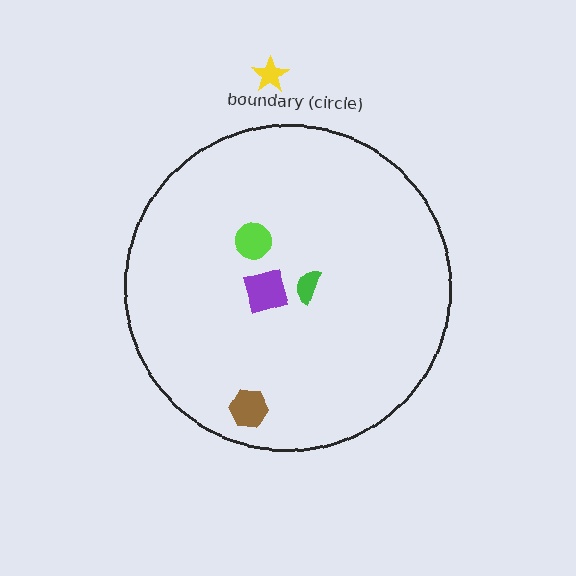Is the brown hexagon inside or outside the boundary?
Inside.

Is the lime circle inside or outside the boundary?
Inside.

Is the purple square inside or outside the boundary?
Inside.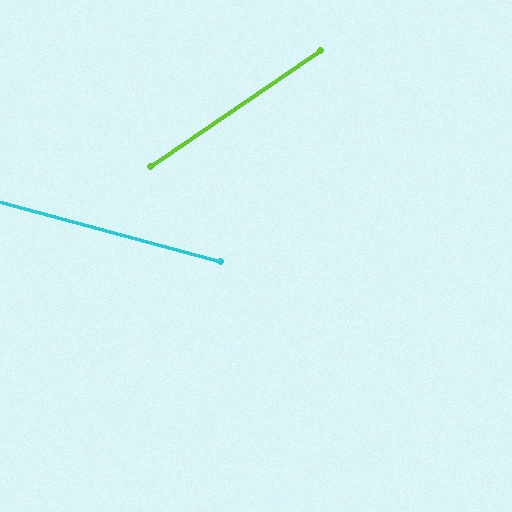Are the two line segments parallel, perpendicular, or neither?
Neither parallel nor perpendicular — they differ by about 49°.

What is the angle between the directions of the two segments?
Approximately 49 degrees.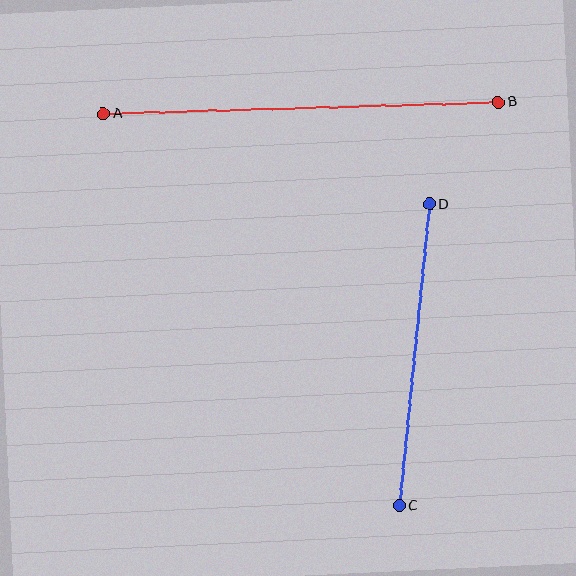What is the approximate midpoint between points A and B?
The midpoint is at approximately (301, 108) pixels.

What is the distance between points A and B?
The distance is approximately 395 pixels.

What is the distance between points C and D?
The distance is approximately 303 pixels.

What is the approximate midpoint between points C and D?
The midpoint is at approximately (414, 355) pixels.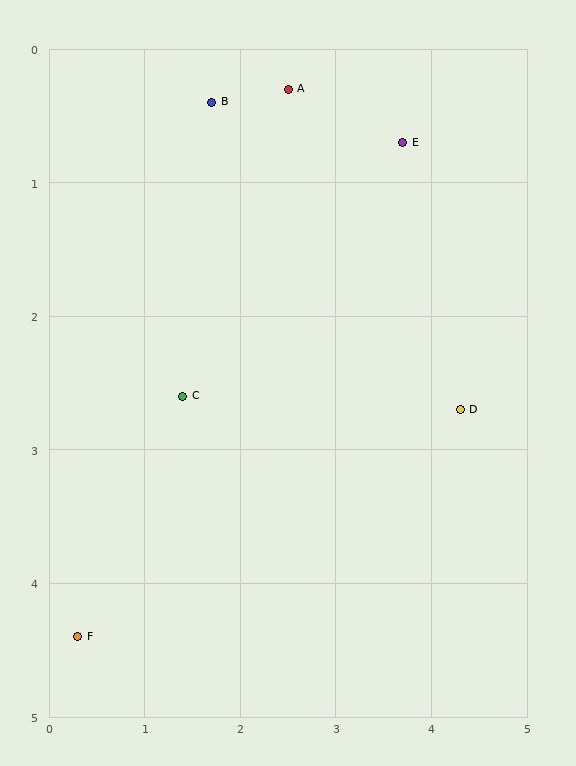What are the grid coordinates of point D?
Point D is at approximately (4.3, 2.7).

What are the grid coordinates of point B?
Point B is at approximately (1.7, 0.4).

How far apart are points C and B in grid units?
Points C and B are about 2.2 grid units apart.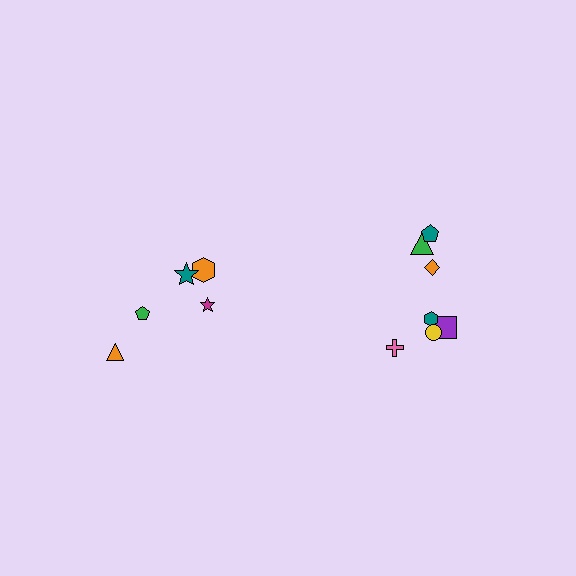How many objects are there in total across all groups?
There are 12 objects.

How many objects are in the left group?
There are 5 objects.